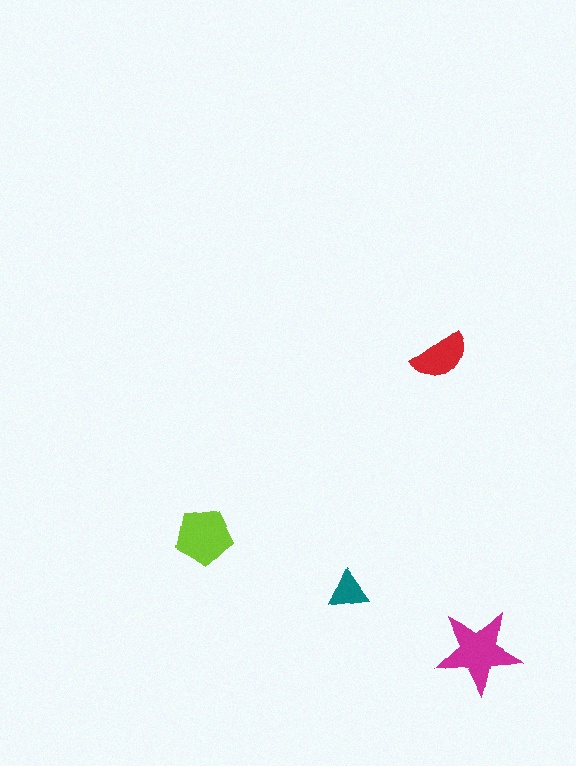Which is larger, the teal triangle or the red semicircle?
The red semicircle.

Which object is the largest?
The magenta star.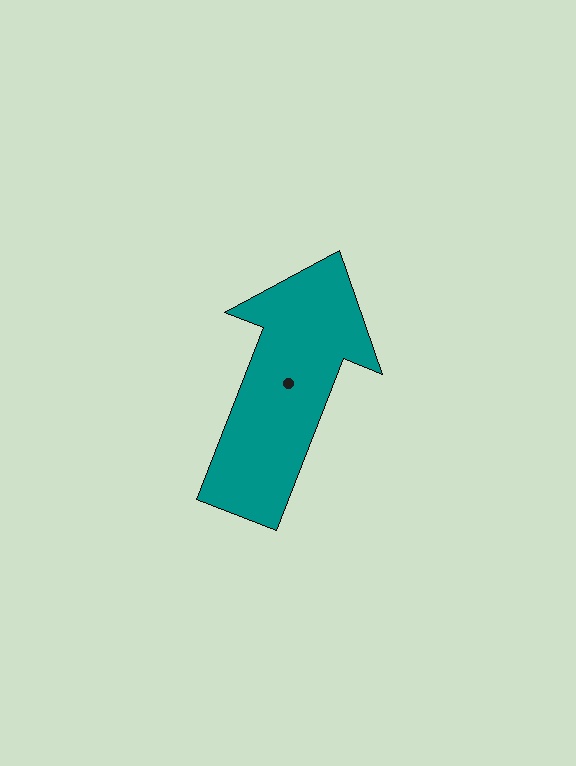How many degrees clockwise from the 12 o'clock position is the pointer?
Approximately 21 degrees.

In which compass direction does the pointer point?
North.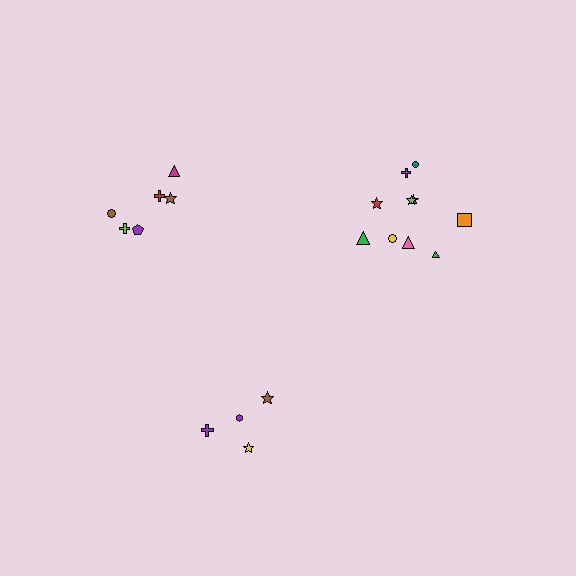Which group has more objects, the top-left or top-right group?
The top-right group.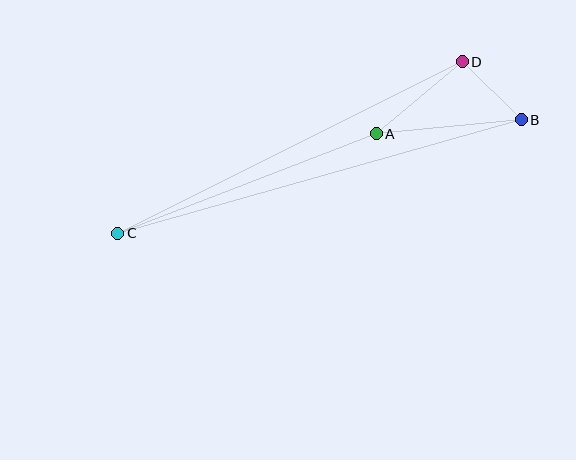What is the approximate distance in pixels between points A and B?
The distance between A and B is approximately 146 pixels.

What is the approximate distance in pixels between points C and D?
The distance between C and D is approximately 385 pixels.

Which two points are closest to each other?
Points B and D are closest to each other.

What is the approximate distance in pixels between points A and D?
The distance between A and D is approximately 112 pixels.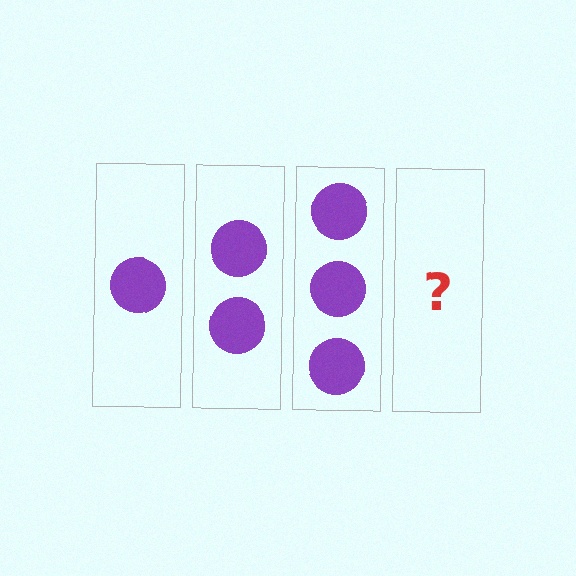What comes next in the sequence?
The next element should be 4 circles.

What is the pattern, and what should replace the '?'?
The pattern is that each step adds one more circle. The '?' should be 4 circles.